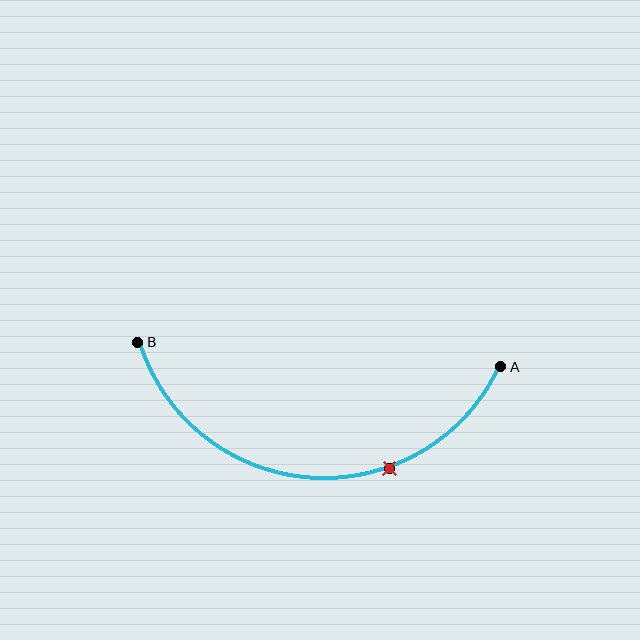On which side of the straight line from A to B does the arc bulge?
The arc bulges below the straight line connecting A and B.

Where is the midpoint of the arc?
The arc midpoint is the point on the curve farthest from the straight line joining A and B. It sits below that line.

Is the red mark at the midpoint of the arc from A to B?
No. The red mark lies on the arc but is closer to endpoint A. The arc midpoint would be at the point on the curve equidistant along the arc from both A and B.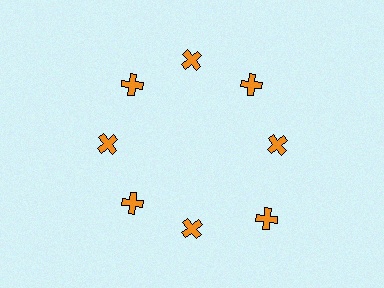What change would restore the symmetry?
The symmetry would be restored by moving it inward, back onto the ring so that all 8 crosses sit at equal angles and equal distance from the center.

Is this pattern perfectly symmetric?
No. The 8 orange crosses are arranged in a ring, but one element near the 4 o'clock position is pushed outward from the center, breaking the 8-fold rotational symmetry.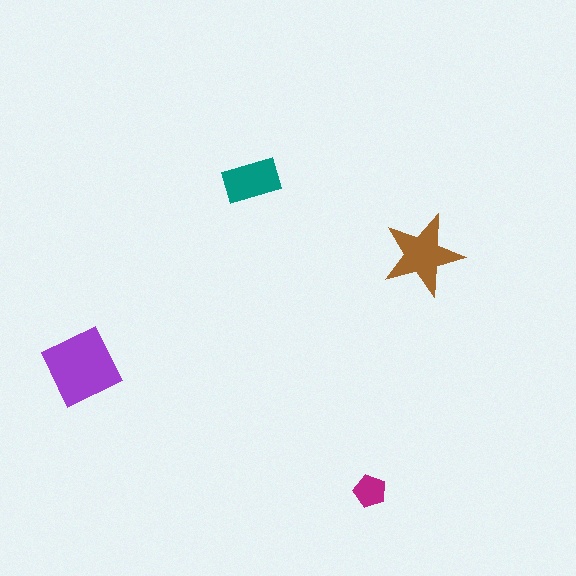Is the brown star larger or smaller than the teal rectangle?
Larger.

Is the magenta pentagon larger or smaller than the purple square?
Smaller.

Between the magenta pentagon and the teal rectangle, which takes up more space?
The teal rectangle.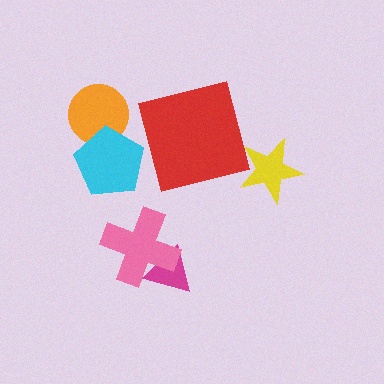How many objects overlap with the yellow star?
0 objects overlap with the yellow star.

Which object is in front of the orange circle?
The cyan pentagon is in front of the orange circle.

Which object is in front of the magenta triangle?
The pink cross is in front of the magenta triangle.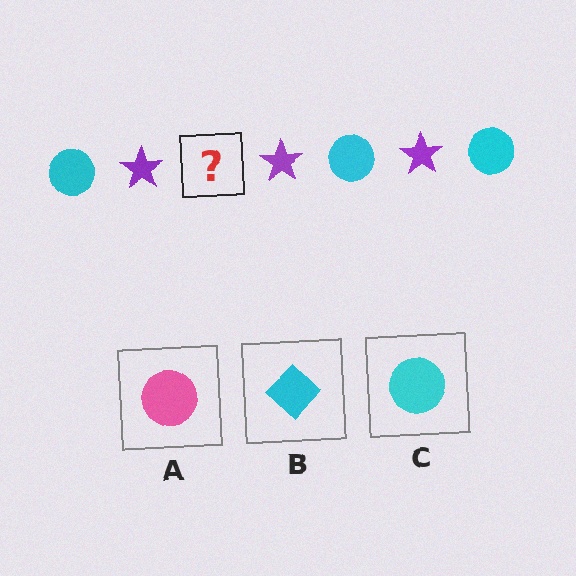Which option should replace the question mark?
Option C.